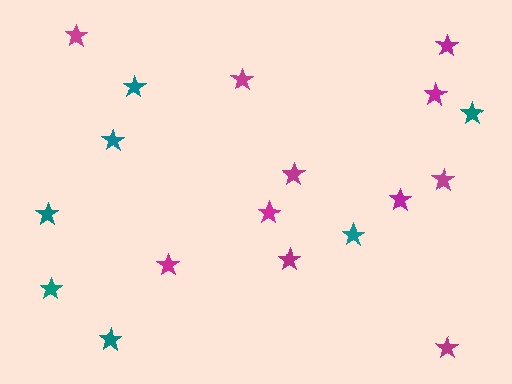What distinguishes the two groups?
There are 2 groups: one group of teal stars (7) and one group of magenta stars (11).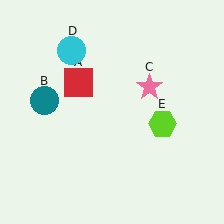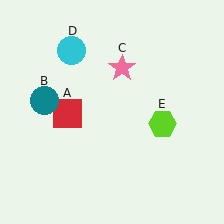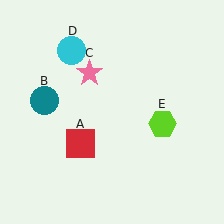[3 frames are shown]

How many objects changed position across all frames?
2 objects changed position: red square (object A), pink star (object C).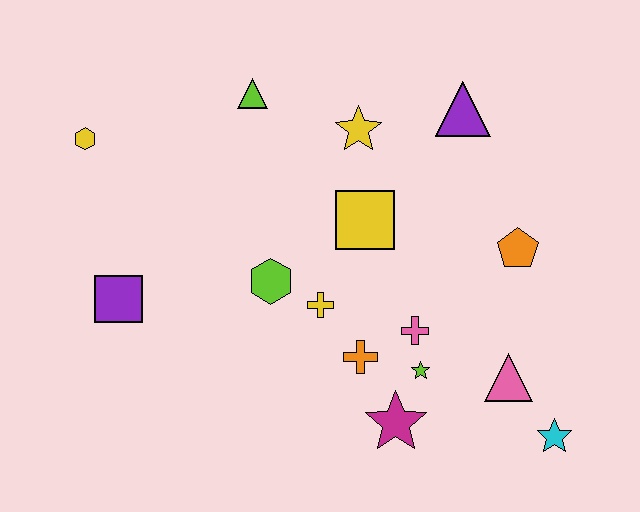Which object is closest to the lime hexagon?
The yellow cross is closest to the lime hexagon.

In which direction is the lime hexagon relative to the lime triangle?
The lime hexagon is below the lime triangle.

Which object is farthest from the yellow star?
The cyan star is farthest from the yellow star.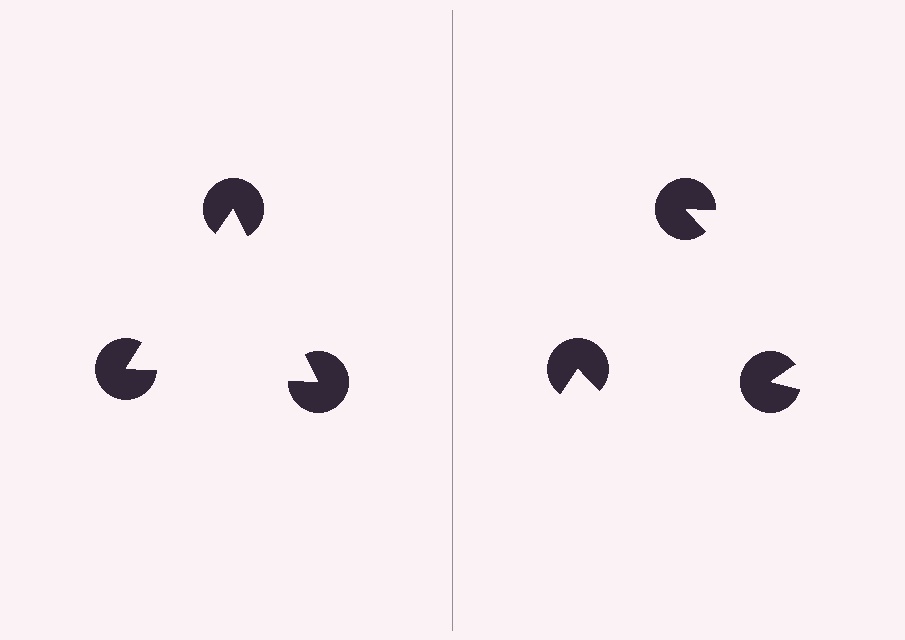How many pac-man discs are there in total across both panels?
6 — 3 on each side.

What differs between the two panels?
The pac-man discs are positioned identically on both sides; only the wedge orientations differ. On the left they align to a triangle; on the right they are misaligned.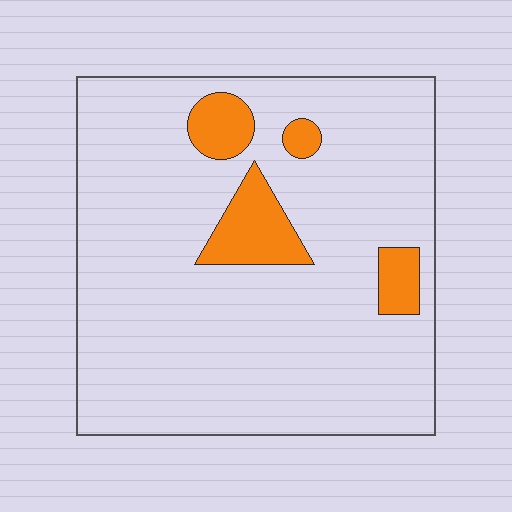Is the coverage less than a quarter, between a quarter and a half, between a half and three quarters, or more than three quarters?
Less than a quarter.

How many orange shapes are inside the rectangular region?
4.